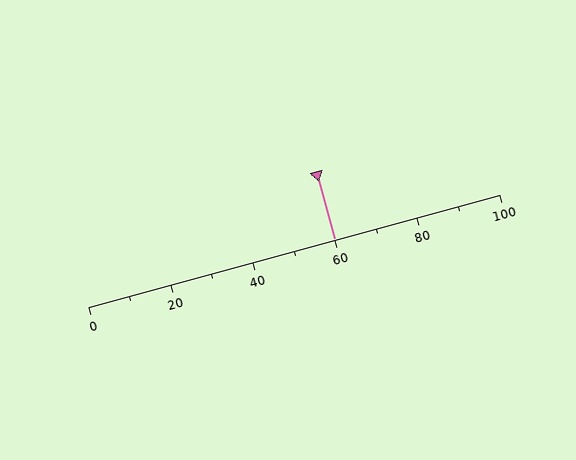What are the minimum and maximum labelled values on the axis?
The axis runs from 0 to 100.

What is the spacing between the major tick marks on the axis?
The major ticks are spaced 20 apart.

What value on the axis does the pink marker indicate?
The marker indicates approximately 60.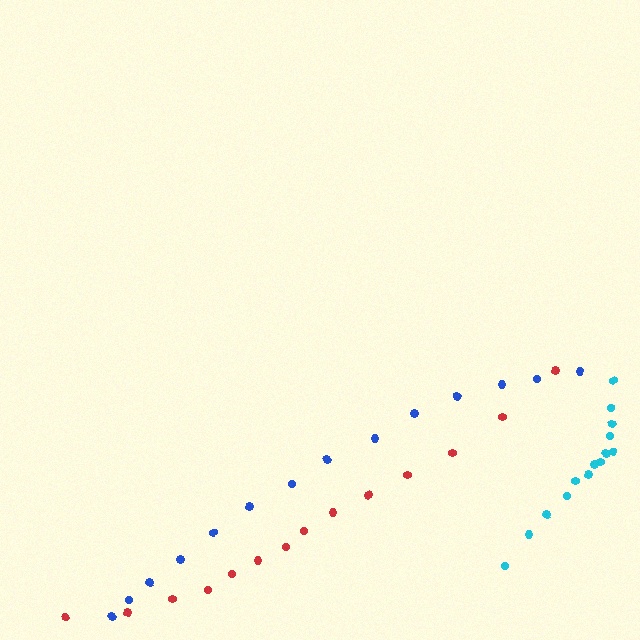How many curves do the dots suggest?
There are 3 distinct paths.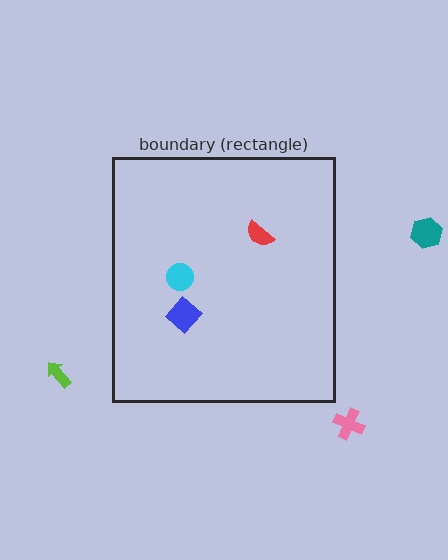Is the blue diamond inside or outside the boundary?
Inside.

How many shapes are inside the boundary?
3 inside, 3 outside.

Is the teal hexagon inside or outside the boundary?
Outside.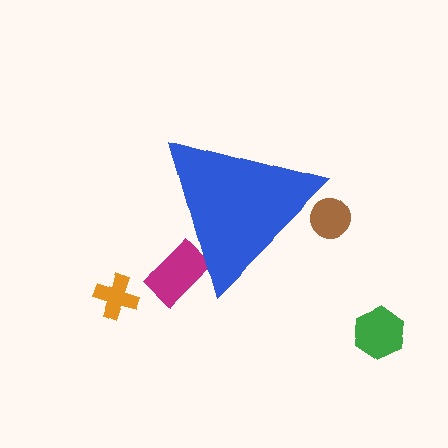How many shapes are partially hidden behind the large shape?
2 shapes are partially hidden.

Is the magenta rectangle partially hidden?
Yes, the magenta rectangle is partially hidden behind the blue triangle.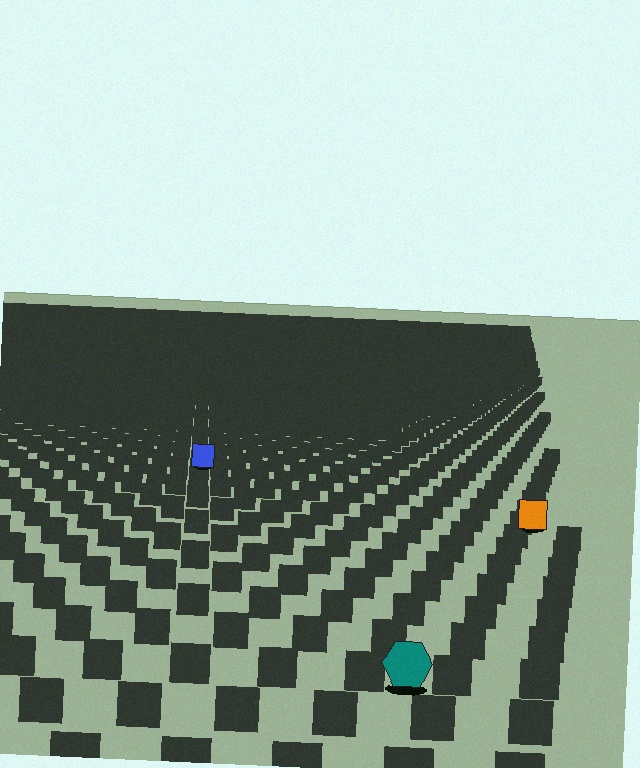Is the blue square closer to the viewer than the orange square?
No. The orange square is closer — you can tell from the texture gradient: the ground texture is coarser near it.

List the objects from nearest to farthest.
From nearest to farthest: the teal hexagon, the orange square, the blue square.